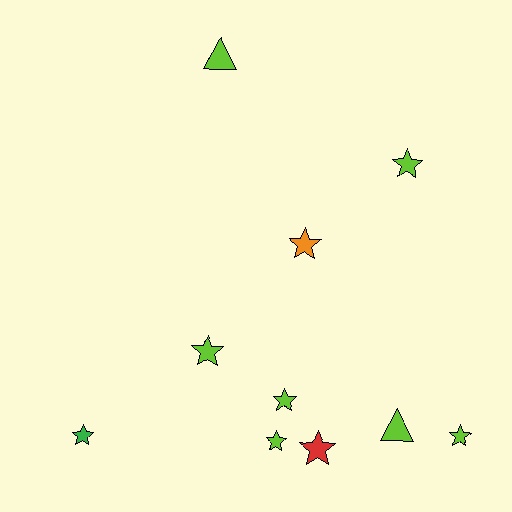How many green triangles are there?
There are no green triangles.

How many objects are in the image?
There are 10 objects.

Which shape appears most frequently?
Star, with 8 objects.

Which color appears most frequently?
Lime, with 7 objects.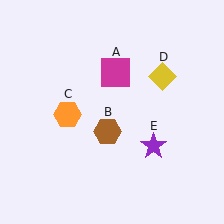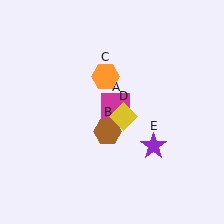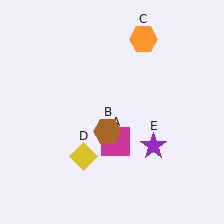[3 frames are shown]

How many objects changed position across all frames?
3 objects changed position: magenta square (object A), orange hexagon (object C), yellow diamond (object D).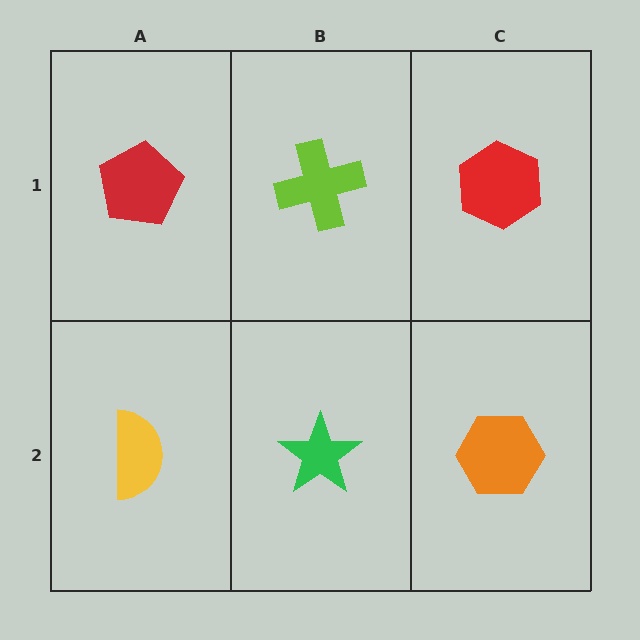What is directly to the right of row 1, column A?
A lime cross.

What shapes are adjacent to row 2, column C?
A red hexagon (row 1, column C), a green star (row 2, column B).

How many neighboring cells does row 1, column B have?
3.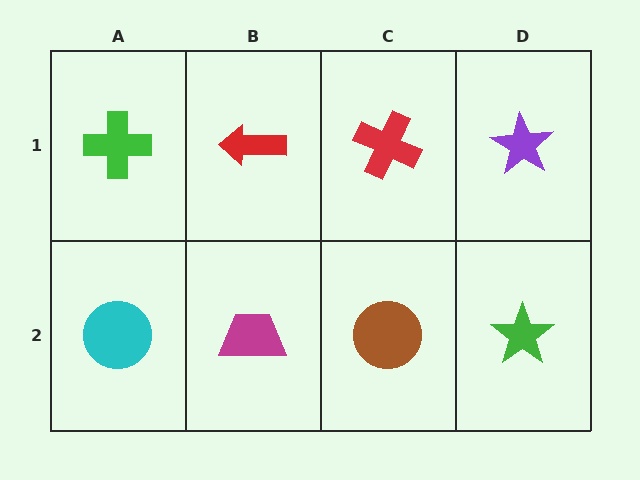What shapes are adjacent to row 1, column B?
A magenta trapezoid (row 2, column B), a green cross (row 1, column A), a red cross (row 1, column C).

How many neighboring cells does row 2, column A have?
2.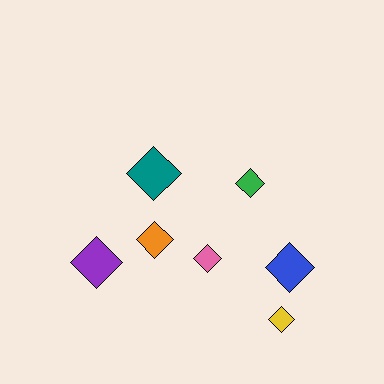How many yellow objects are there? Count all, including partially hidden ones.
There is 1 yellow object.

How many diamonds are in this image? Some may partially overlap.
There are 7 diamonds.